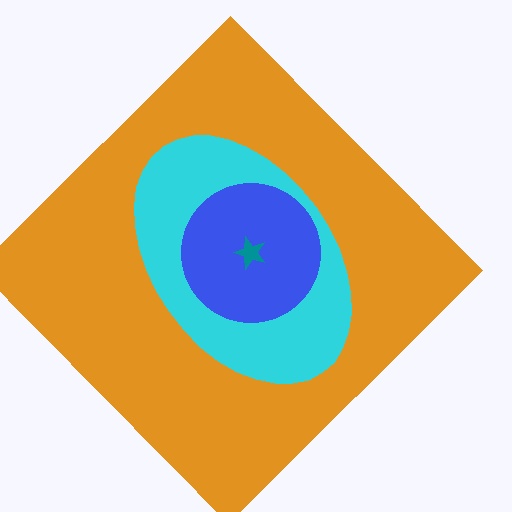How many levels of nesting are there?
4.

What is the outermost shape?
The orange diamond.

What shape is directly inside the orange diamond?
The cyan ellipse.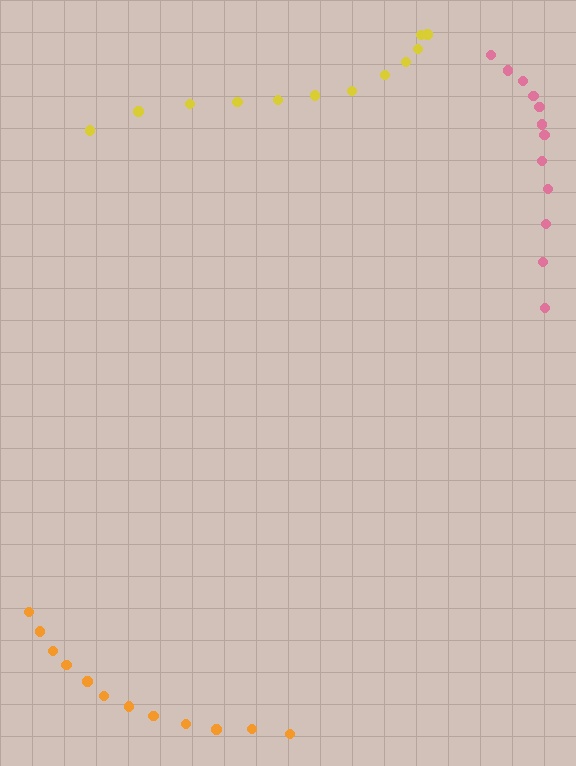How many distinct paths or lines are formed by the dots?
There are 3 distinct paths.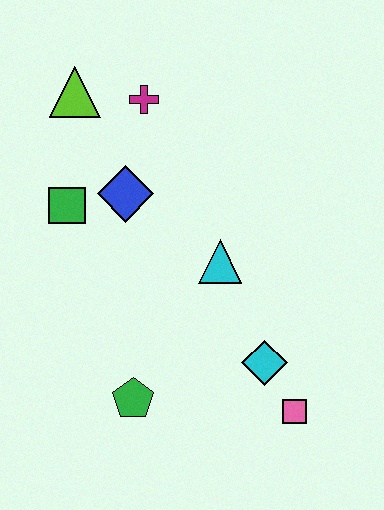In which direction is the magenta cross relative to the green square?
The magenta cross is above the green square.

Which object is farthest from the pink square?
The lime triangle is farthest from the pink square.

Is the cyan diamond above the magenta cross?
No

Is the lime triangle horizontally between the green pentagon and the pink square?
No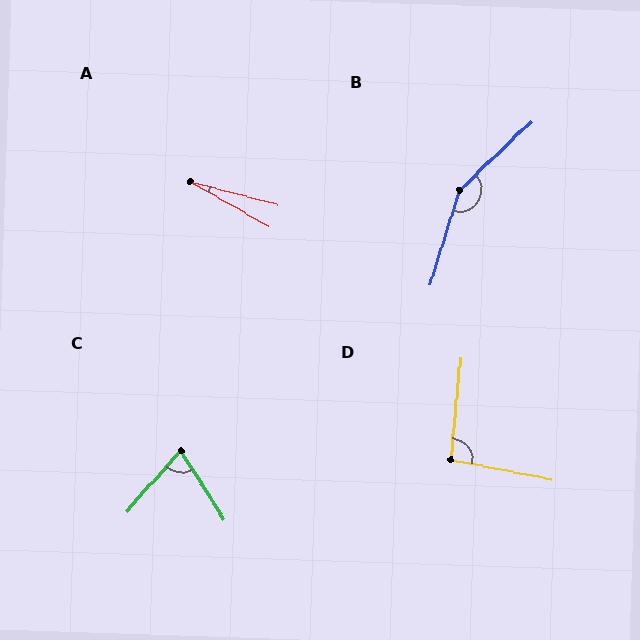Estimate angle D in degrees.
Approximately 96 degrees.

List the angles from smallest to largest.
A (15°), C (74°), D (96°), B (151°).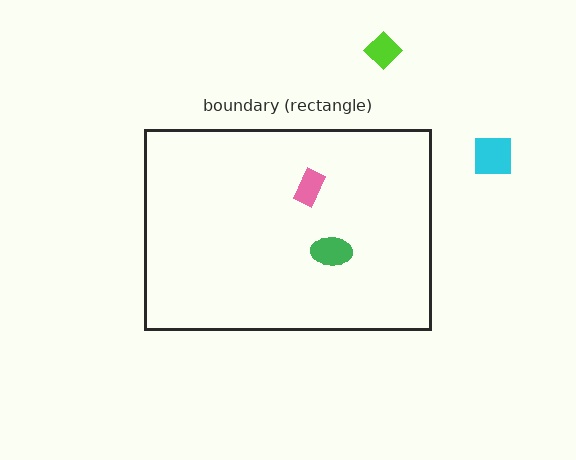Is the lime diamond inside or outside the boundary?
Outside.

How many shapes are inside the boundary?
2 inside, 2 outside.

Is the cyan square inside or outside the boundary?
Outside.